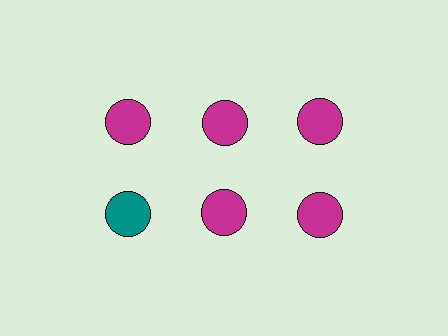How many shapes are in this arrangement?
There are 6 shapes arranged in a grid pattern.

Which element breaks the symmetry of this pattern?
The teal circle in the second row, leftmost column breaks the symmetry. All other shapes are magenta circles.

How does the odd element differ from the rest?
It has a different color: teal instead of magenta.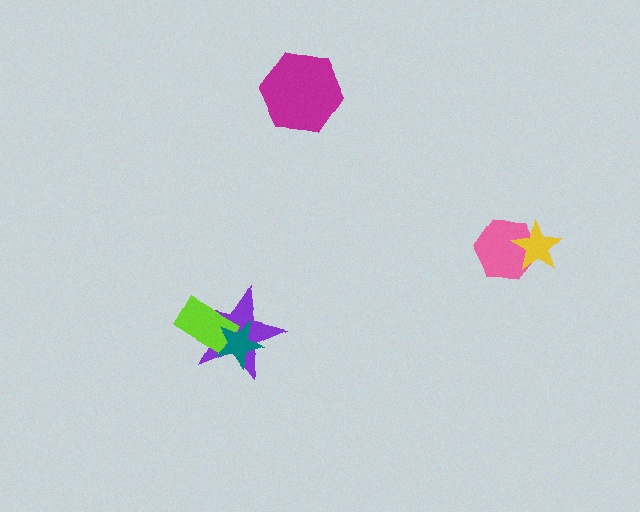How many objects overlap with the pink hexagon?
1 object overlaps with the pink hexagon.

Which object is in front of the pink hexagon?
The yellow star is in front of the pink hexagon.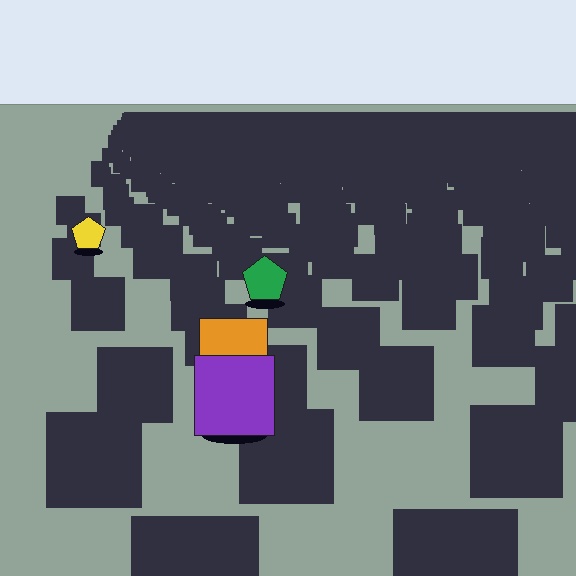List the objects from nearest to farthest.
From nearest to farthest: the purple square, the orange square, the green pentagon, the yellow pentagon.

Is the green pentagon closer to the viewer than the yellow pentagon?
Yes. The green pentagon is closer — you can tell from the texture gradient: the ground texture is coarser near it.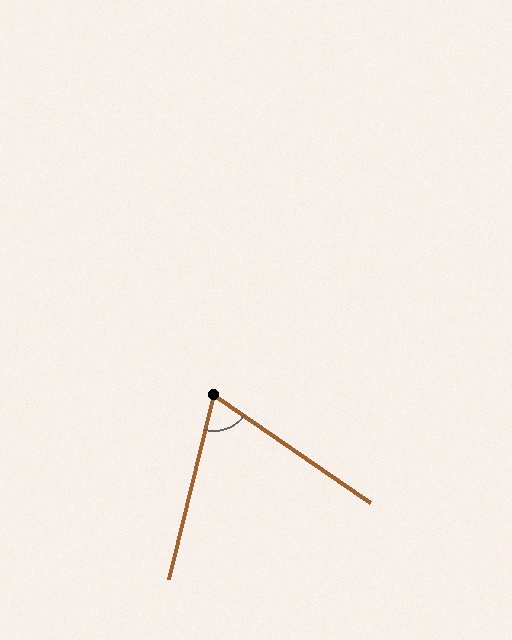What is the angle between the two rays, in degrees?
Approximately 69 degrees.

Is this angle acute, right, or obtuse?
It is acute.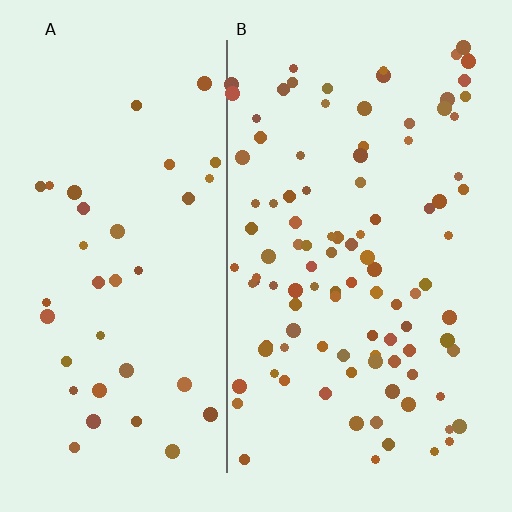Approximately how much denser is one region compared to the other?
Approximately 2.7× — region B over region A.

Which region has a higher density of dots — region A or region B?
B (the right).